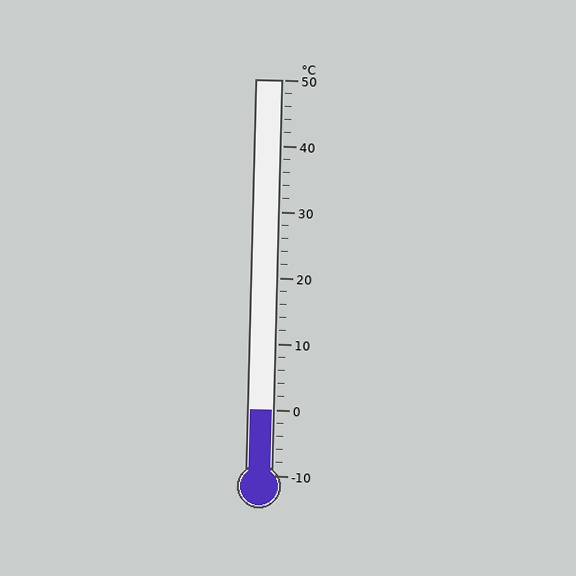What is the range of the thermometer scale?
The thermometer scale ranges from -10°C to 50°C.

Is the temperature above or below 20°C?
The temperature is below 20°C.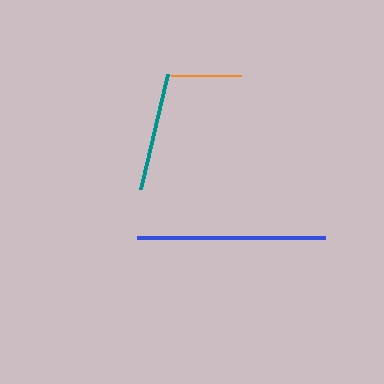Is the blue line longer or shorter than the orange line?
The blue line is longer than the orange line.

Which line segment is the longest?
The blue line is the longest at approximately 188 pixels.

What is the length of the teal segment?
The teal segment is approximately 118 pixels long.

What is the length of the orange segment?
The orange segment is approximately 70 pixels long.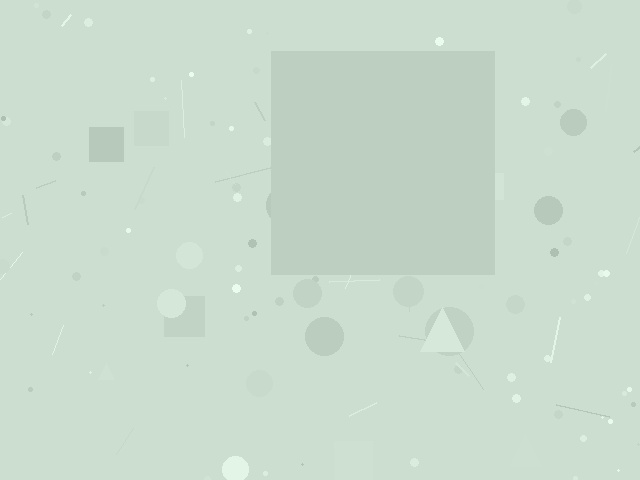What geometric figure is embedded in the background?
A square is embedded in the background.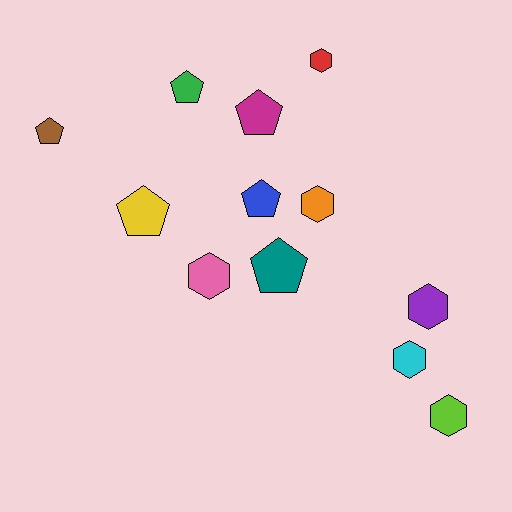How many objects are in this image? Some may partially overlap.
There are 12 objects.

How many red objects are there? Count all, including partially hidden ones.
There is 1 red object.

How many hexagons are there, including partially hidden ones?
There are 6 hexagons.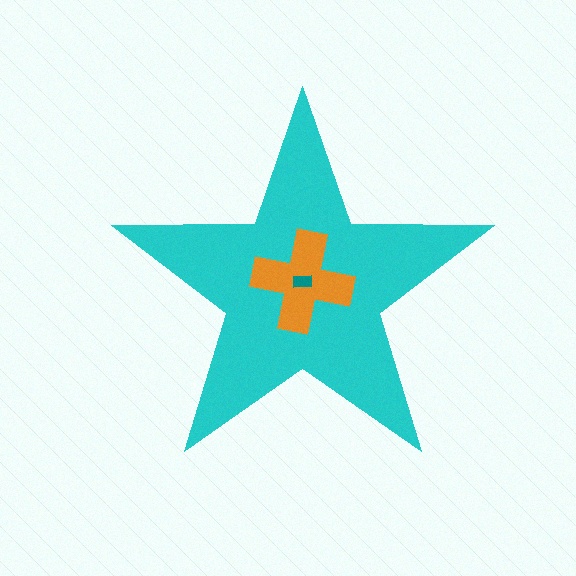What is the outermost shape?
The cyan star.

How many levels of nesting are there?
3.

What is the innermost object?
The teal rectangle.